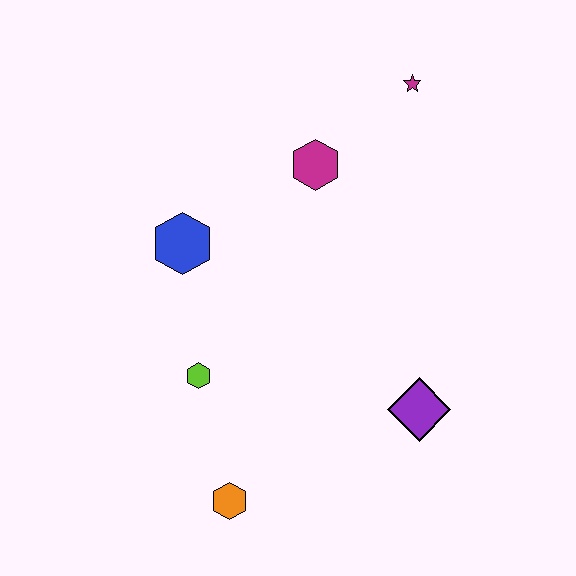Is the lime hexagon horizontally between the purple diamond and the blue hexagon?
Yes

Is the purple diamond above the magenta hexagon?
No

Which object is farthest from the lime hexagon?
The magenta star is farthest from the lime hexagon.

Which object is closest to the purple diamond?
The orange hexagon is closest to the purple diamond.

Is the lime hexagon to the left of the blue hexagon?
No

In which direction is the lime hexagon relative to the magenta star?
The lime hexagon is below the magenta star.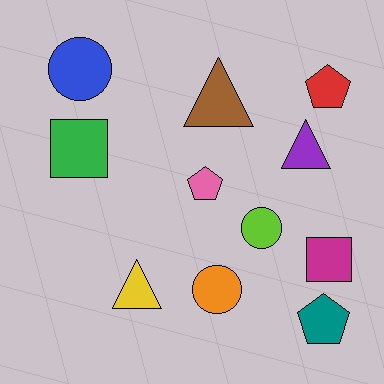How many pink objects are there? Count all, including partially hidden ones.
There is 1 pink object.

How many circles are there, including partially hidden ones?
There are 3 circles.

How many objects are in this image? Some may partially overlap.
There are 11 objects.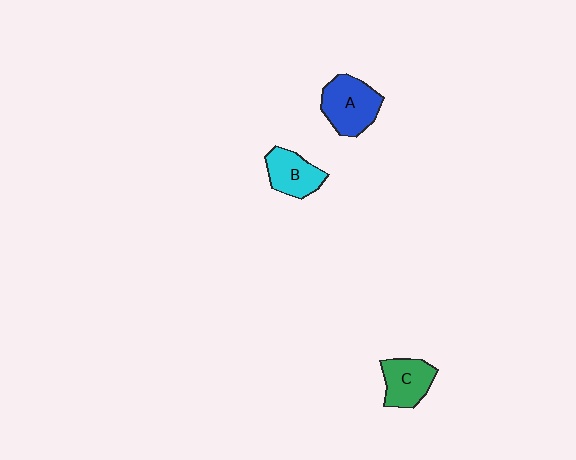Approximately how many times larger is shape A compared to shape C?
Approximately 1.3 times.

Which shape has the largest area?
Shape A (blue).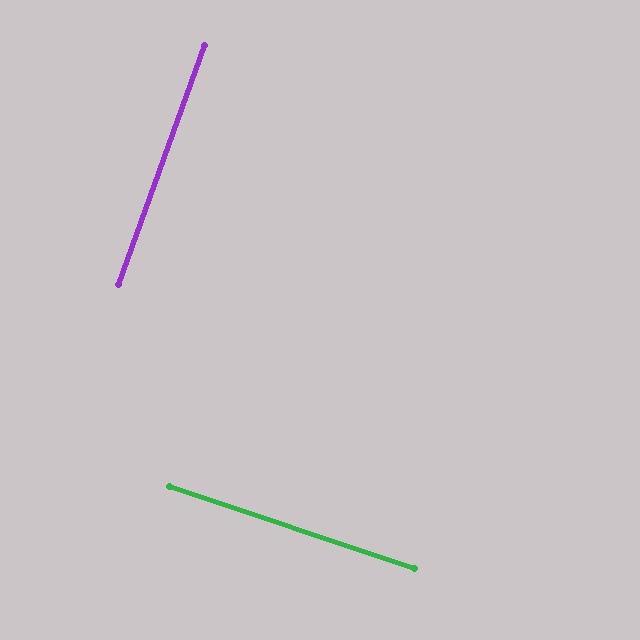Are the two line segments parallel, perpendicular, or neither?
Perpendicular — they meet at approximately 89°.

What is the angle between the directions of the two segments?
Approximately 89 degrees.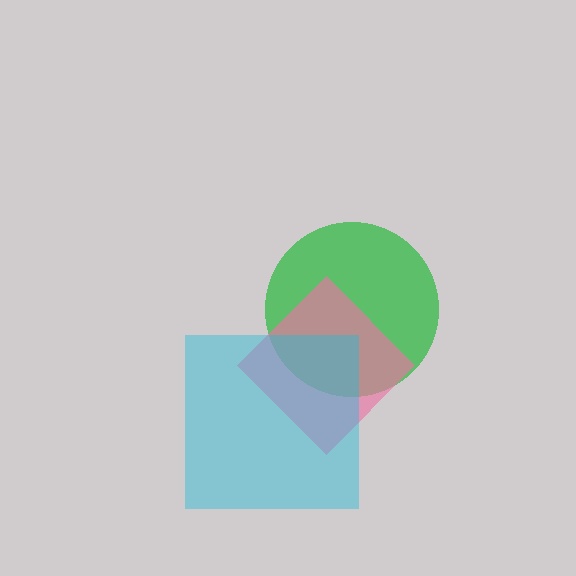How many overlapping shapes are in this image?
There are 3 overlapping shapes in the image.